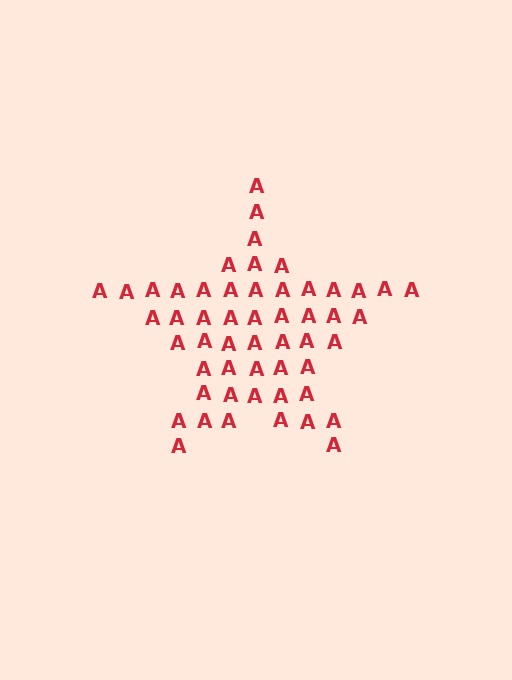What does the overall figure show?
The overall figure shows a star.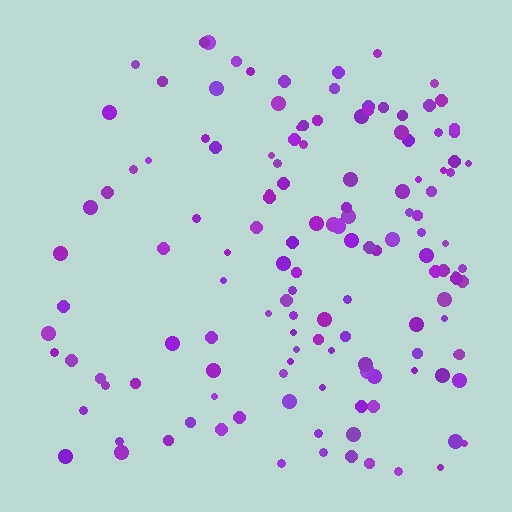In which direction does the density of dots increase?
From left to right, with the right side densest.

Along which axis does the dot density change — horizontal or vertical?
Horizontal.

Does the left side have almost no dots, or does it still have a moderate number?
Still a moderate number, just noticeably fewer than the right.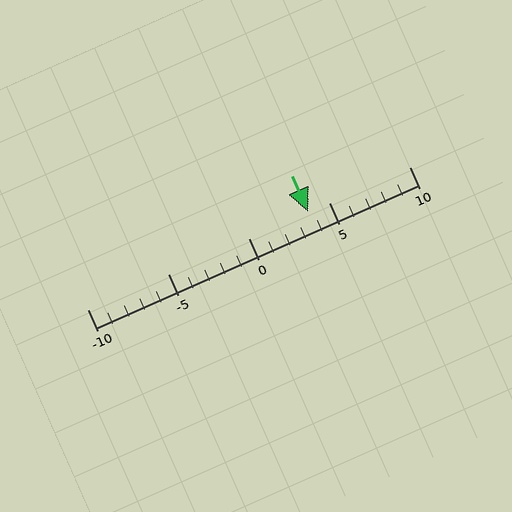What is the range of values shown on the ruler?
The ruler shows values from -10 to 10.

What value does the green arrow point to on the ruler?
The green arrow points to approximately 4.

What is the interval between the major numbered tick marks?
The major tick marks are spaced 5 units apart.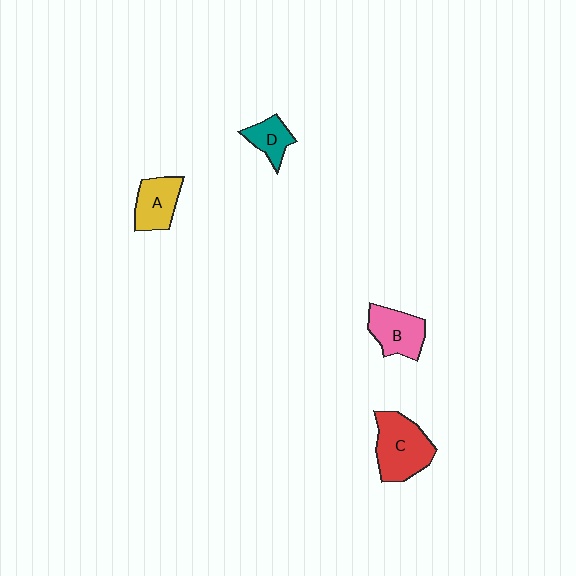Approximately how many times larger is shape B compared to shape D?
Approximately 1.5 times.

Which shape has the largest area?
Shape C (red).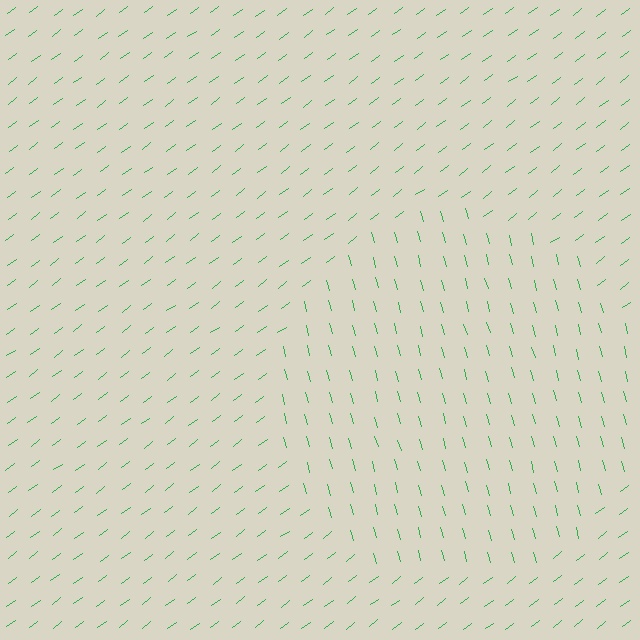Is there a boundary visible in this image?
Yes, there is a texture boundary formed by a change in line orientation.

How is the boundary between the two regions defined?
The boundary is defined purely by a change in line orientation (approximately 69 degrees difference). All lines are the same color and thickness.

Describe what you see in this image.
The image is filled with small green line segments. A circle region in the image has lines oriented differently from the surrounding lines, creating a visible texture boundary.